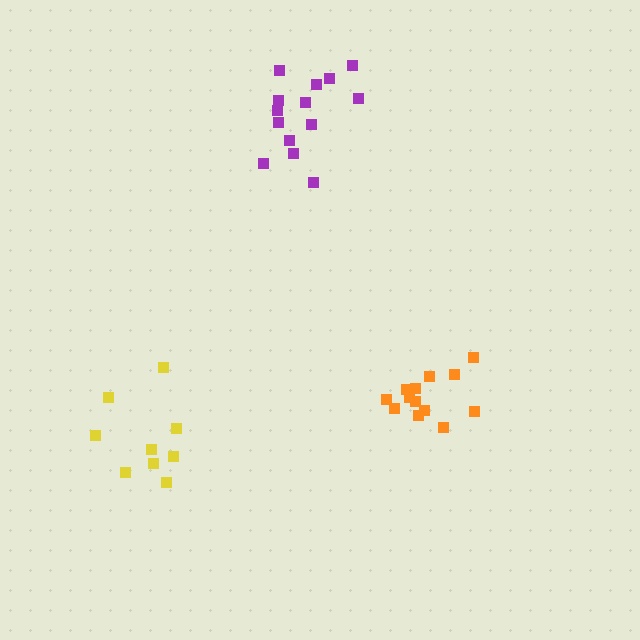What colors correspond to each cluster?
The clusters are colored: yellow, orange, purple.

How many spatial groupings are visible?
There are 3 spatial groupings.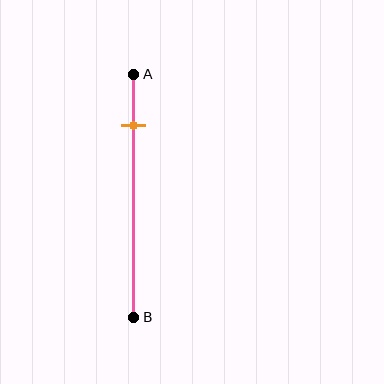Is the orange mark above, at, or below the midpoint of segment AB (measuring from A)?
The orange mark is above the midpoint of segment AB.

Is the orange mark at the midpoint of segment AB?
No, the mark is at about 20% from A, not at the 50% midpoint.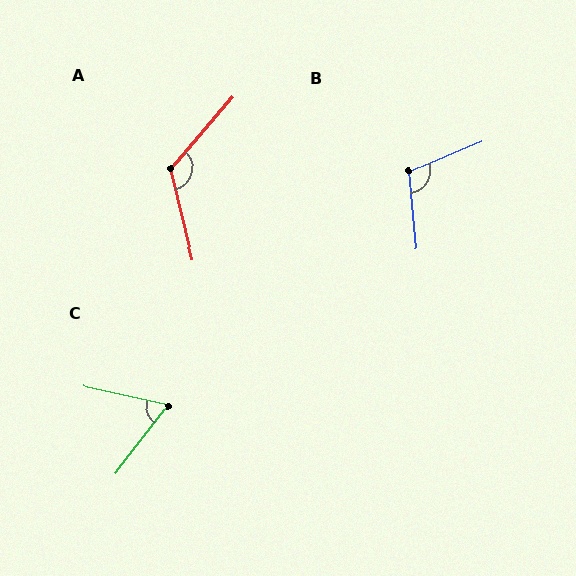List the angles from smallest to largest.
C (65°), B (108°), A (125°).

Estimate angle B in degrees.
Approximately 108 degrees.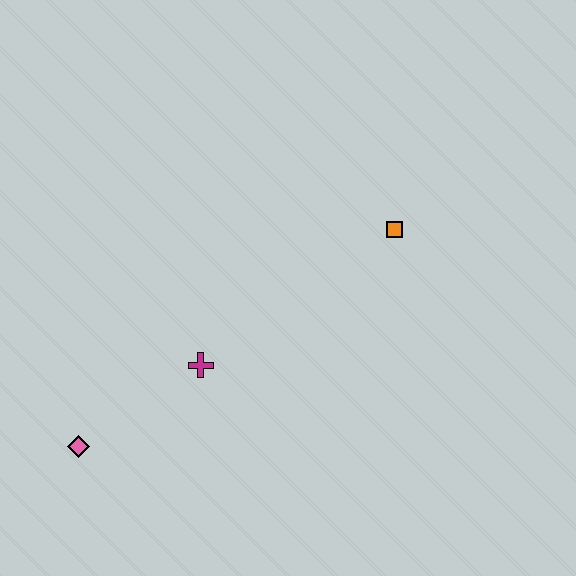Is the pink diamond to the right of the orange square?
No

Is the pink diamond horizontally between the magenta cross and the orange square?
No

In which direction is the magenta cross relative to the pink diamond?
The magenta cross is to the right of the pink diamond.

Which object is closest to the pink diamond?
The magenta cross is closest to the pink diamond.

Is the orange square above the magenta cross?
Yes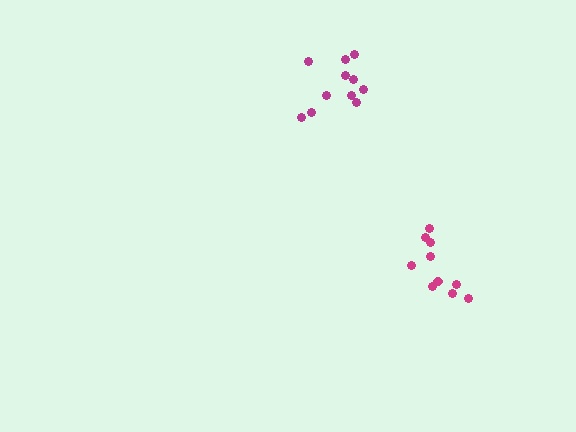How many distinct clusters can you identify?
There are 2 distinct clusters.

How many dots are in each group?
Group 1: 10 dots, Group 2: 11 dots (21 total).